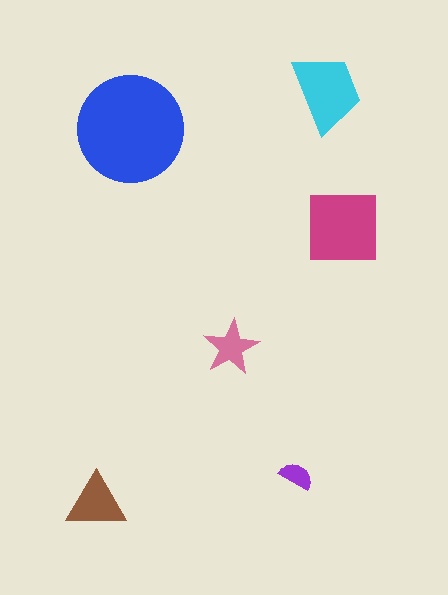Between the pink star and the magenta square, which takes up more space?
The magenta square.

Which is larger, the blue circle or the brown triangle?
The blue circle.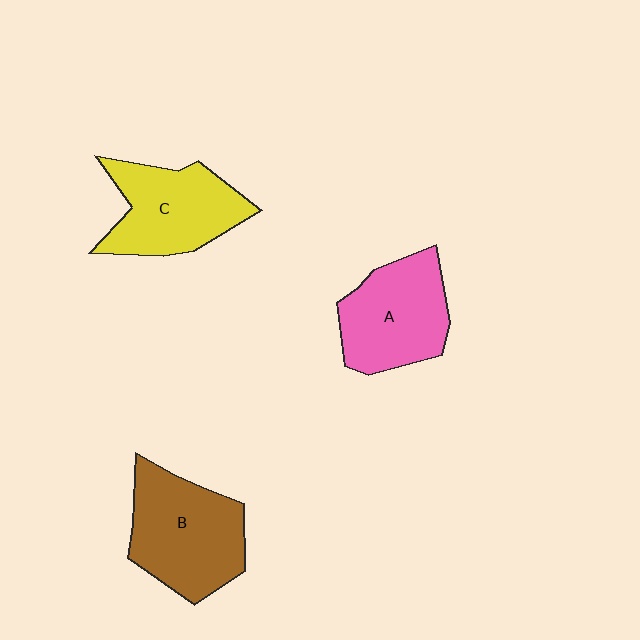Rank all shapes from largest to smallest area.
From largest to smallest: B (brown), C (yellow), A (pink).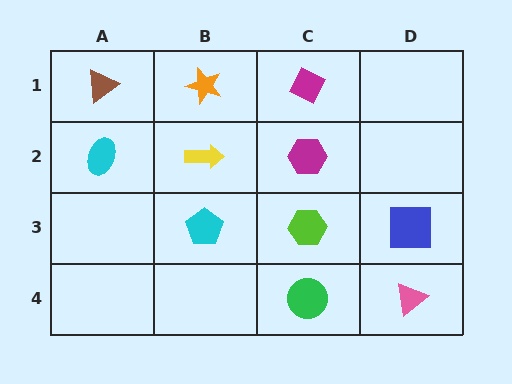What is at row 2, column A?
A cyan ellipse.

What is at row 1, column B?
An orange star.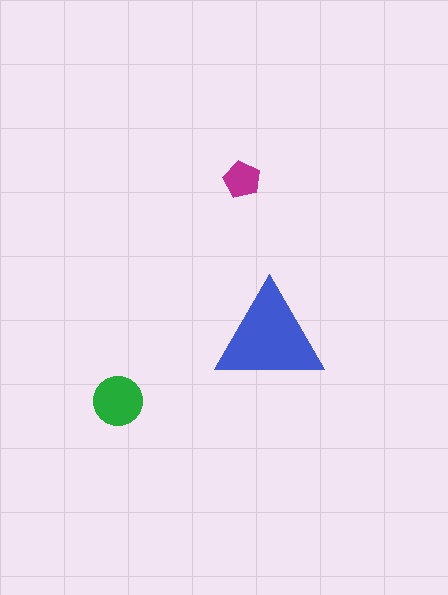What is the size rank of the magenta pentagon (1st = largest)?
3rd.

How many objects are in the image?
There are 3 objects in the image.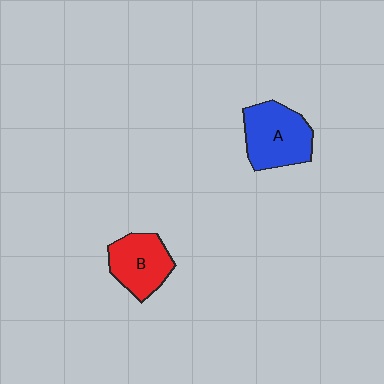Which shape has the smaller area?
Shape B (red).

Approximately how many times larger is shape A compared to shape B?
Approximately 1.2 times.